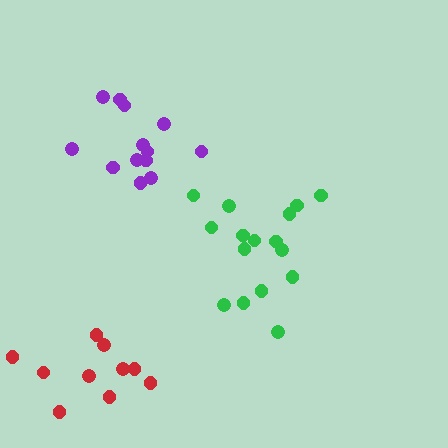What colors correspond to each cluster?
The clusters are colored: green, purple, red.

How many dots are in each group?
Group 1: 16 dots, Group 2: 13 dots, Group 3: 10 dots (39 total).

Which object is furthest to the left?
The red cluster is leftmost.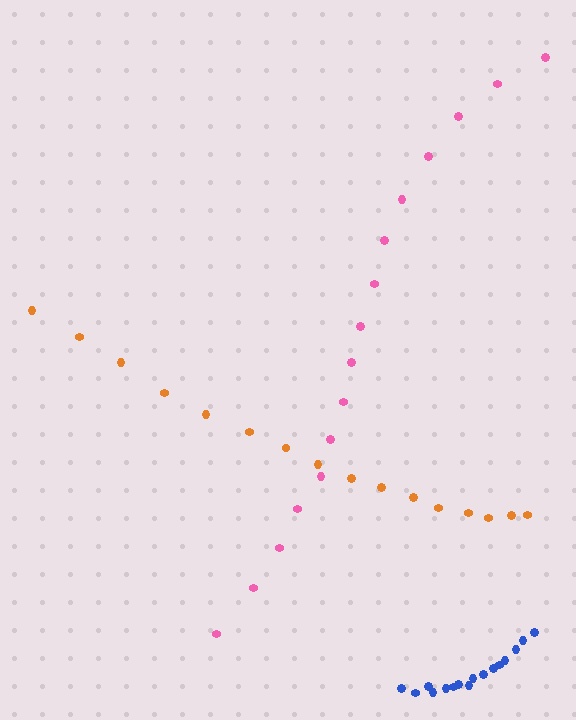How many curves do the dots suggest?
There are 3 distinct paths.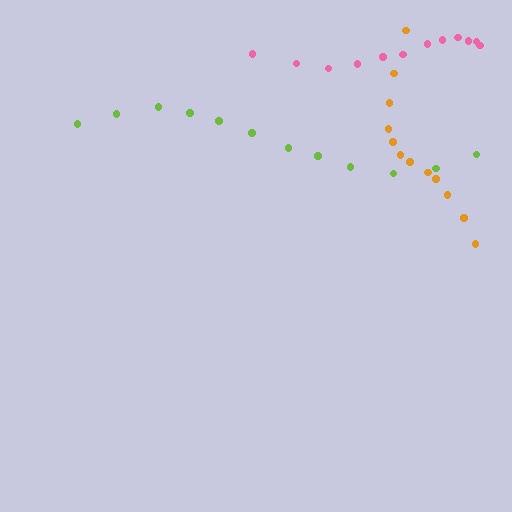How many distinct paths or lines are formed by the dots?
There are 3 distinct paths.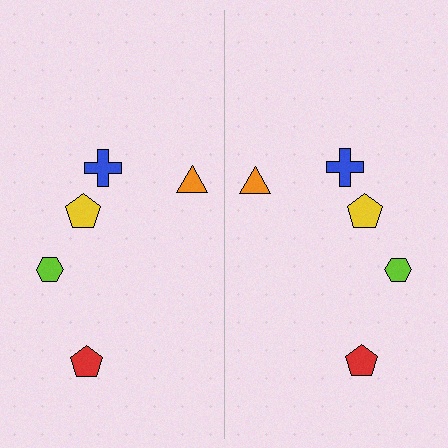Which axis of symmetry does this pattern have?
The pattern has a vertical axis of symmetry running through the center of the image.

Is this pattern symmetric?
Yes, this pattern has bilateral (reflection) symmetry.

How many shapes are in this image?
There are 10 shapes in this image.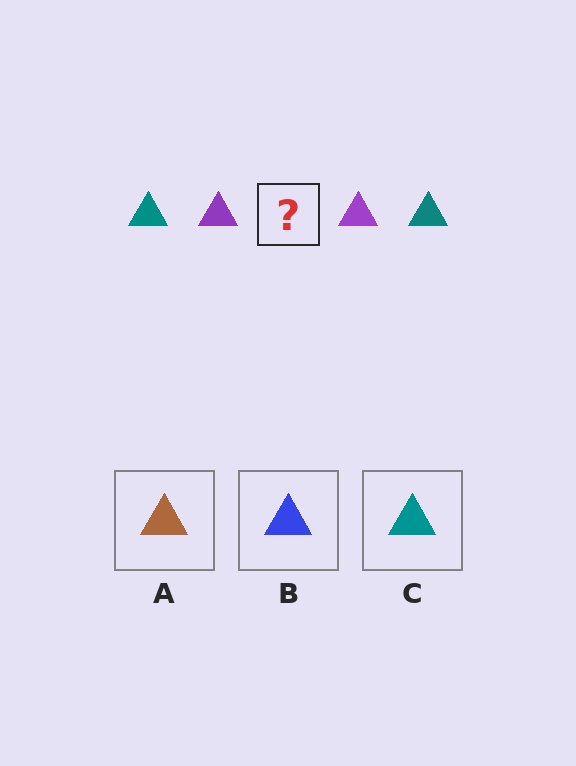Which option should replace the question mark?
Option C.